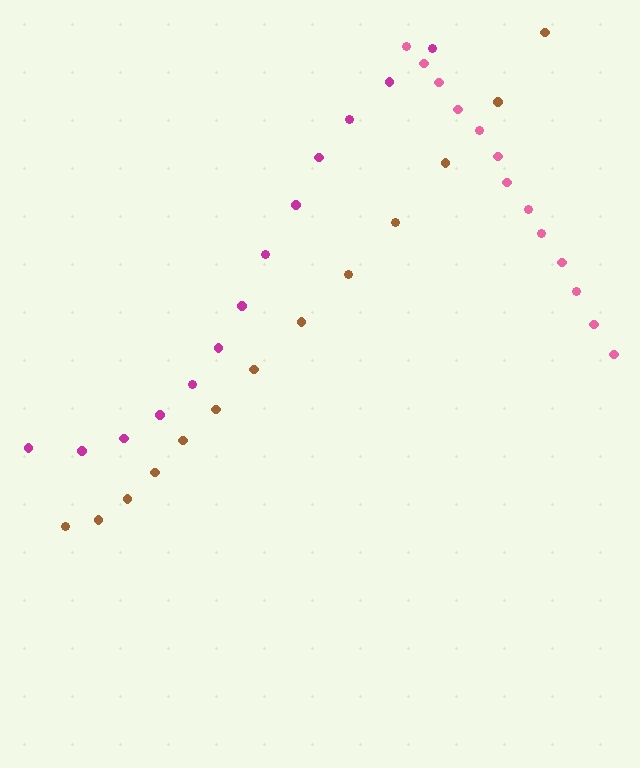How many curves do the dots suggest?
There are 3 distinct paths.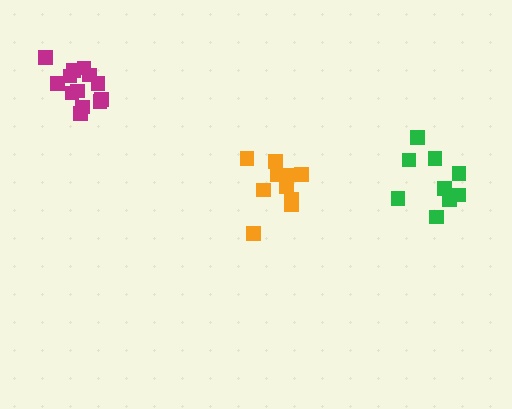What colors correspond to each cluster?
The clusters are colored: magenta, green, orange.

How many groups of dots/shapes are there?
There are 3 groups.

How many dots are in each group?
Group 1: 13 dots, Group 2: 9 dots, Group 3: 10 dots (32 total).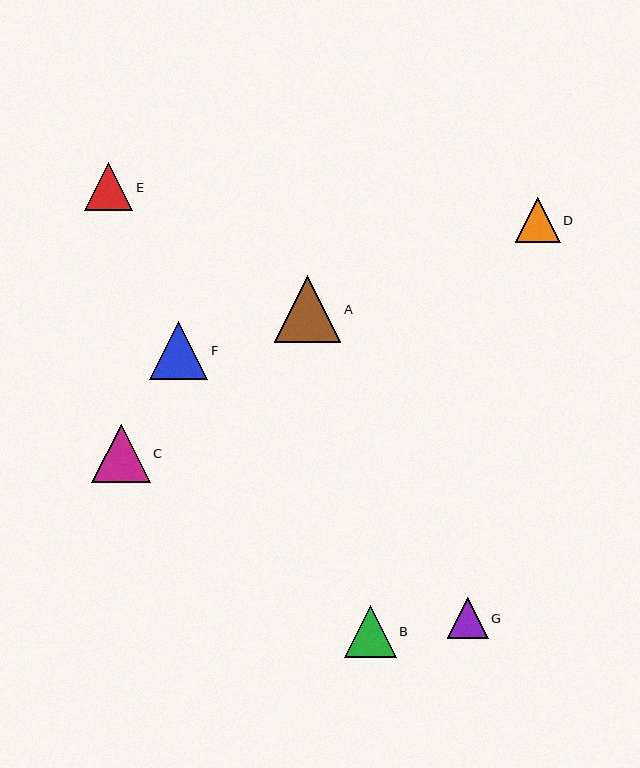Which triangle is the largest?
Triangle A is the largest with a size of approximately 67 pixels.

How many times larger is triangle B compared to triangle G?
Triangle B is approximately 1.3 times the size of triangle G.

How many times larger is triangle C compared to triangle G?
Triangle C is approximately 1.4 times the size of triangle G.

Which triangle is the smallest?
Triangle G is the smallest with a size of approximately 40 pixels.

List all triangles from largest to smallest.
From largest to smallest: A, C, F, B, E, D, G.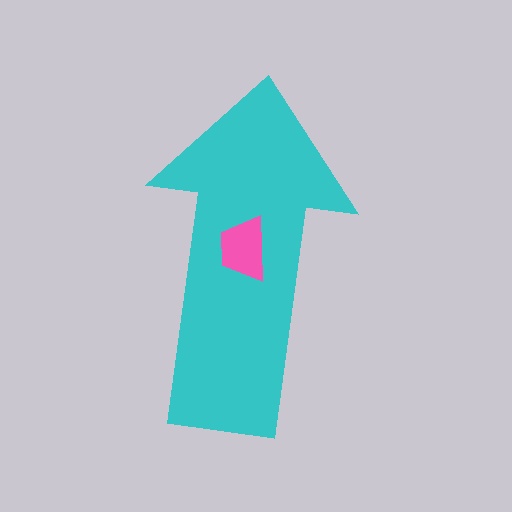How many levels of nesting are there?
2.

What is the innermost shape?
The pink trapezoid.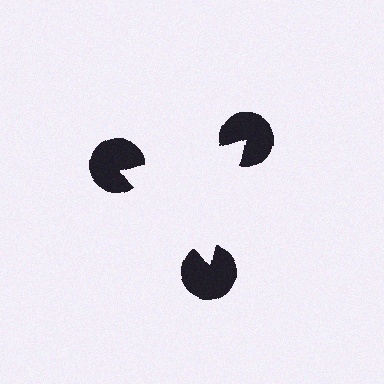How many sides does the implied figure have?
3 sides.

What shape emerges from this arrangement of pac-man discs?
An illusory triangle — its edges are inferred from the aligned wedge cuts in the pac-man discs, not physically drawn.